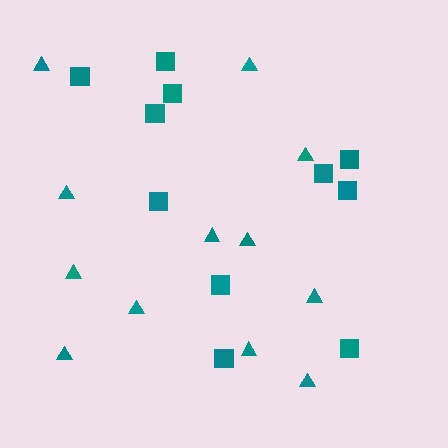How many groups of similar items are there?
There are 2 groups: one group of squares (11) and one group of triangles (12).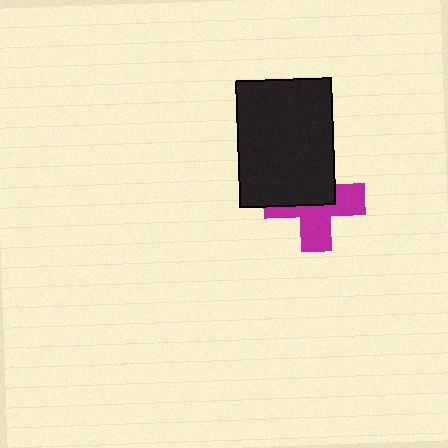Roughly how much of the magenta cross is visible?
About half of it is visible (roughly 51%).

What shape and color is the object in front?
The object in front is a black rectangle.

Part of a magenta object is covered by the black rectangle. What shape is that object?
It is a cross.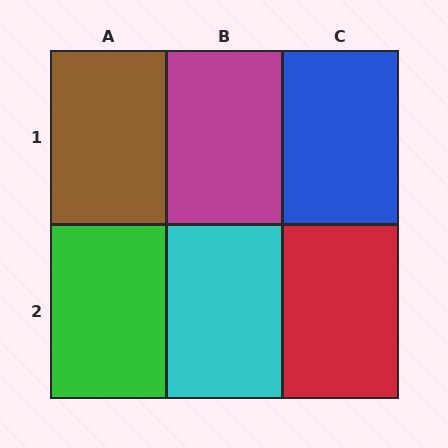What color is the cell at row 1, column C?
Blue.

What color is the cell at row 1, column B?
Magenta.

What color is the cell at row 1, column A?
Brown.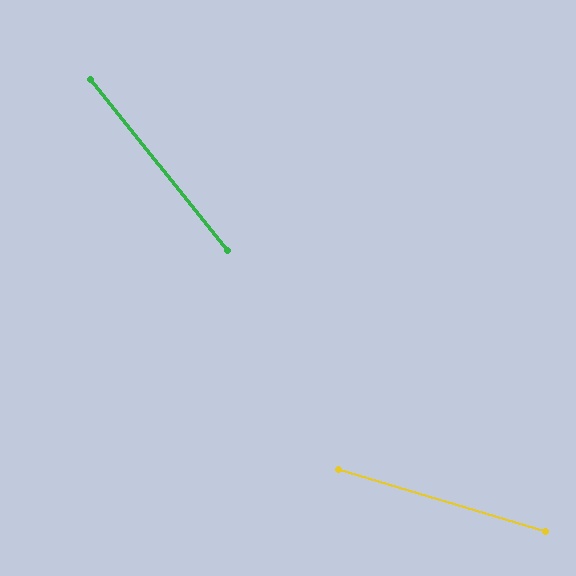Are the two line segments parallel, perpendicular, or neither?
Neither parallel nor perpendicular — they differ by about 35°.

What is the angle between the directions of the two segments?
Approximately 35 degrees.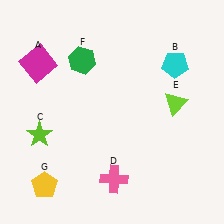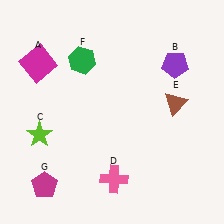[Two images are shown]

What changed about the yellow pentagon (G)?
In Image 1, G is yellow. In Image 2, it changed to magenta.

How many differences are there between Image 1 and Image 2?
There are 3 differences between the two images.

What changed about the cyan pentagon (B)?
In Image 1, B is cyan. In Image 2, it changed to purple.